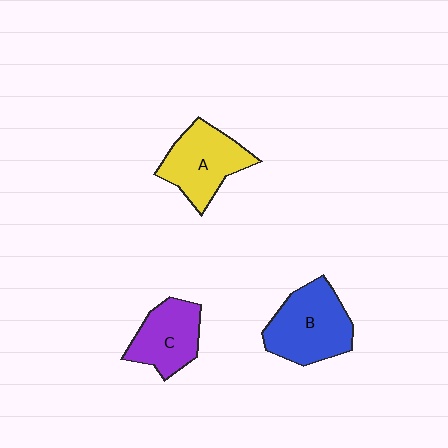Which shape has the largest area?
Shape B (blue).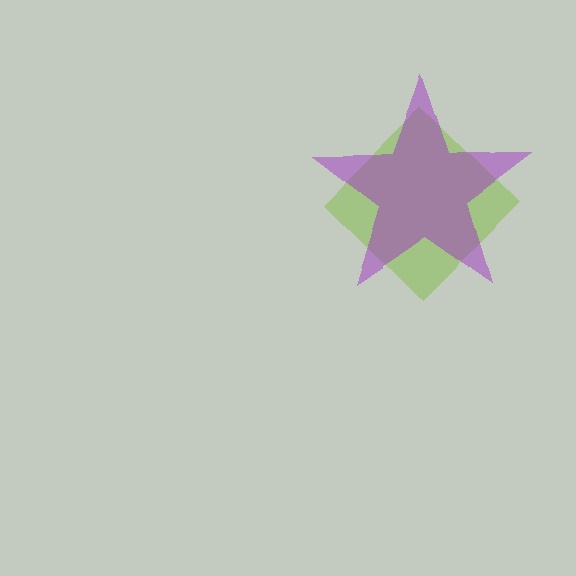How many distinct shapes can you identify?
There are 2 distinct shapes: a lime diamond, a purple star.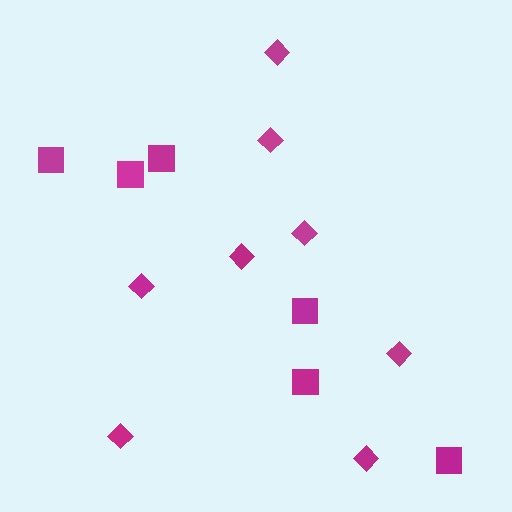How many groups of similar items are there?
There are 2 groups: one group of squares (6) and one group of diamonds (8).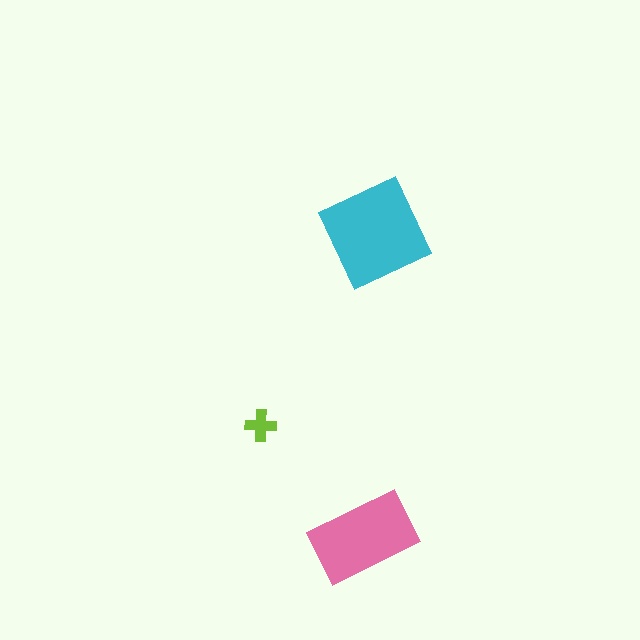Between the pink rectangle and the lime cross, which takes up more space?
The pink rectangle.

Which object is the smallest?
The lime cross.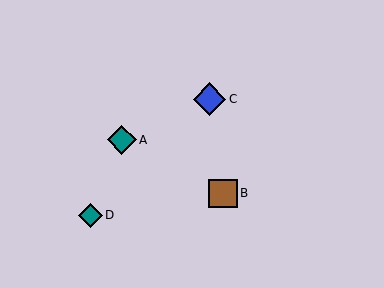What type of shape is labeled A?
Shape A is a teal diamond.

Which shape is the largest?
The blue diamond (labeled C) is the largest.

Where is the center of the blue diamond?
The center of the blue diamond is at (210, 99).